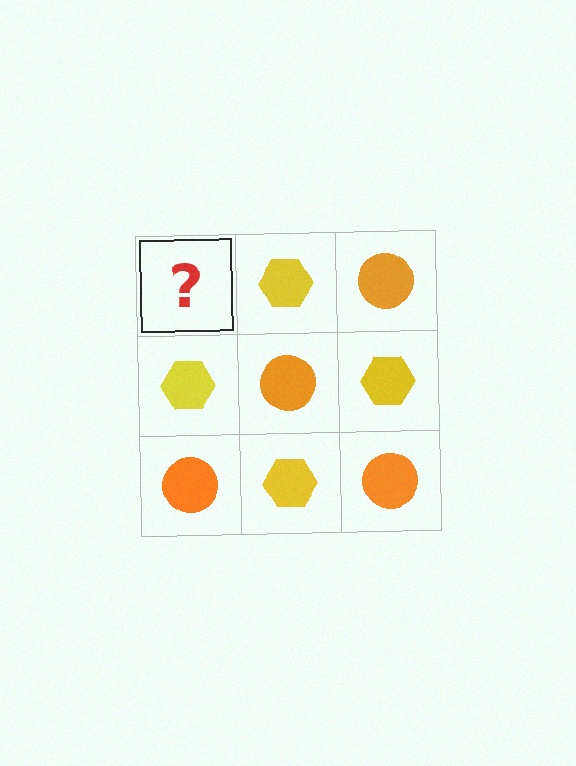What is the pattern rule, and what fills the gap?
The rule is that it alternates orange circle and yellow hexagon in a checkerboard pattern. The gap should be filled with an orange circle.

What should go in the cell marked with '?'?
The missing cell should contain an orange circle.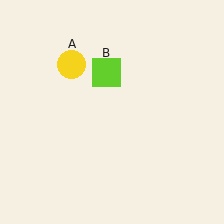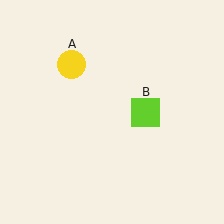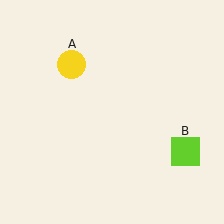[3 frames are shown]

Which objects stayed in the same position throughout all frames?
Yellow circle (object A) remained stationary.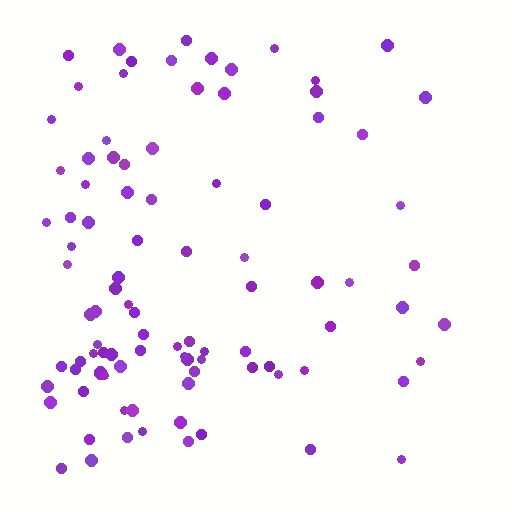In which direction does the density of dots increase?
From right to left, with the left side densest.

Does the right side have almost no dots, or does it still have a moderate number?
Still a moderate number, just noticeably fewer than the left.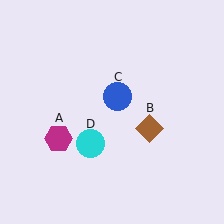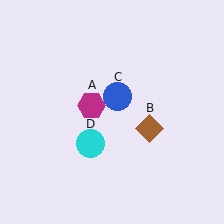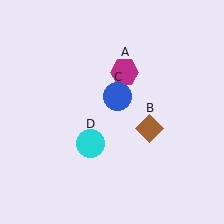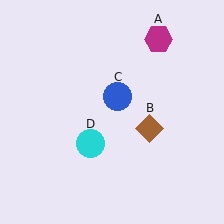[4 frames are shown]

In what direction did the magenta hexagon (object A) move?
The magenta hexagon (object A) moved up and to the right.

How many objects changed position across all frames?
1 object changed position: magenta hexagon (object A).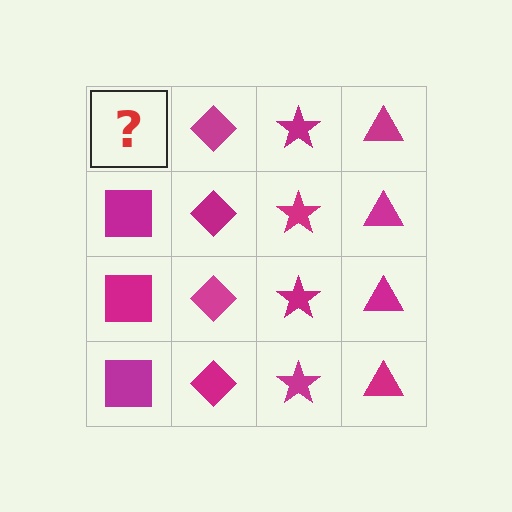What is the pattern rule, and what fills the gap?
The rule is that each column has a consistent shape. The gap should be filled with a magenta square.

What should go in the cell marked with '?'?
The missing cell should contain a magenta square.